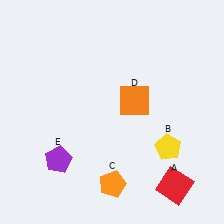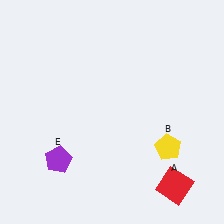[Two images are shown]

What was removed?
The orange square (D), the orange pentagon (C) were removed in Image 2.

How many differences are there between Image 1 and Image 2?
There are 2 differences between the two images.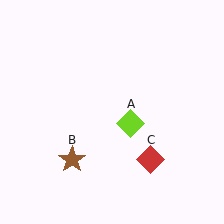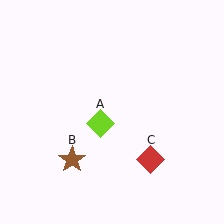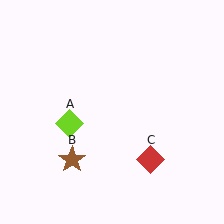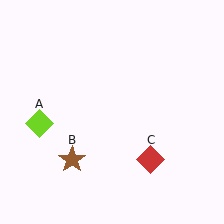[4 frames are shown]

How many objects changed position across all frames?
1 object changed position: lime diamond (object A).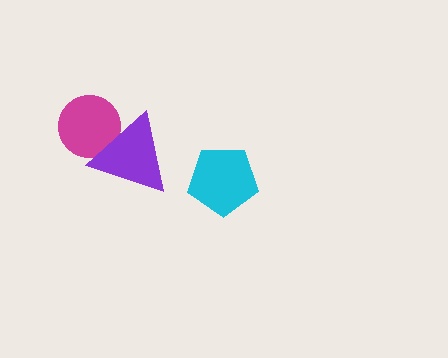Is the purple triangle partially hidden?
No, no other shape covers it.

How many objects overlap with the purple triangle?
1 object overlaps with the purple triangle.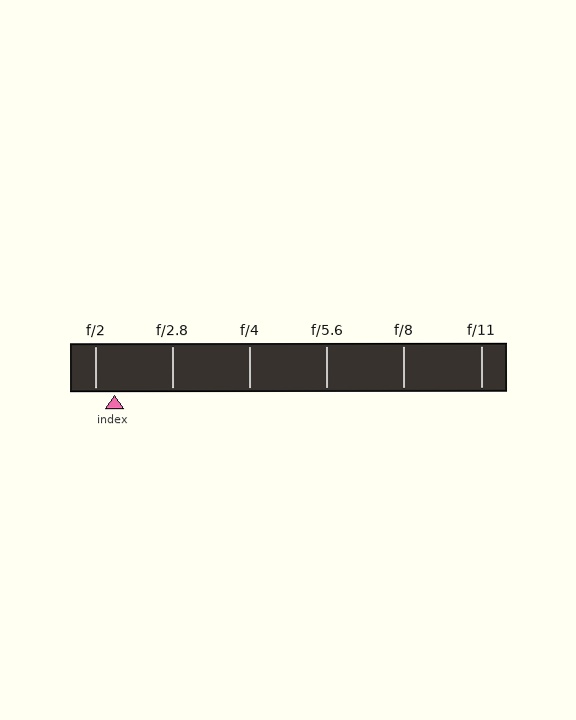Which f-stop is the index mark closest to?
The index mark is closest to f/2.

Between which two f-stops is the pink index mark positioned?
The index mark is between f/2 and f/2.8.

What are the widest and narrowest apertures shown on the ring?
The widest aperture shown is f/2 and the narrowest is f/11.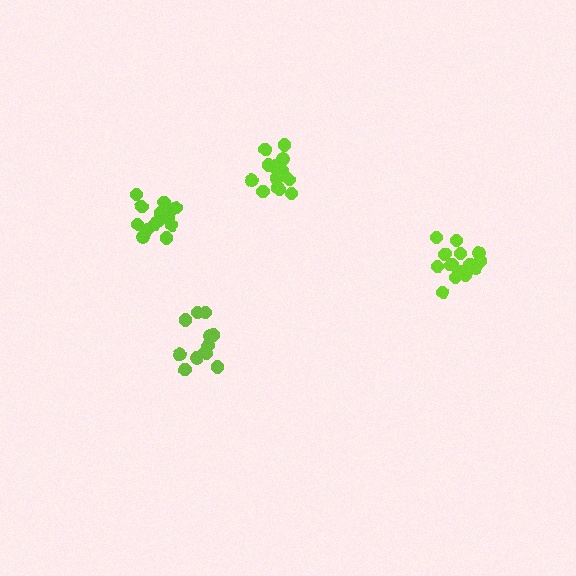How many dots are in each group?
Group 1: 15 dots, Group 2: 16 dots, Group 3: 12 dots, Group 4: 15 dots (58 total).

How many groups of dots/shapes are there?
There are 4 groups.